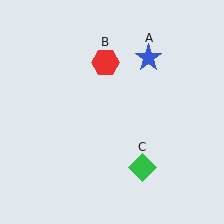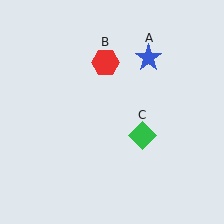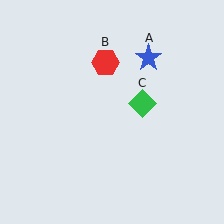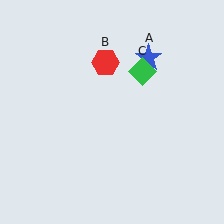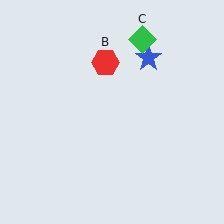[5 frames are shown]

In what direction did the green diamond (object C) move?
The green diamond (object C) moved up.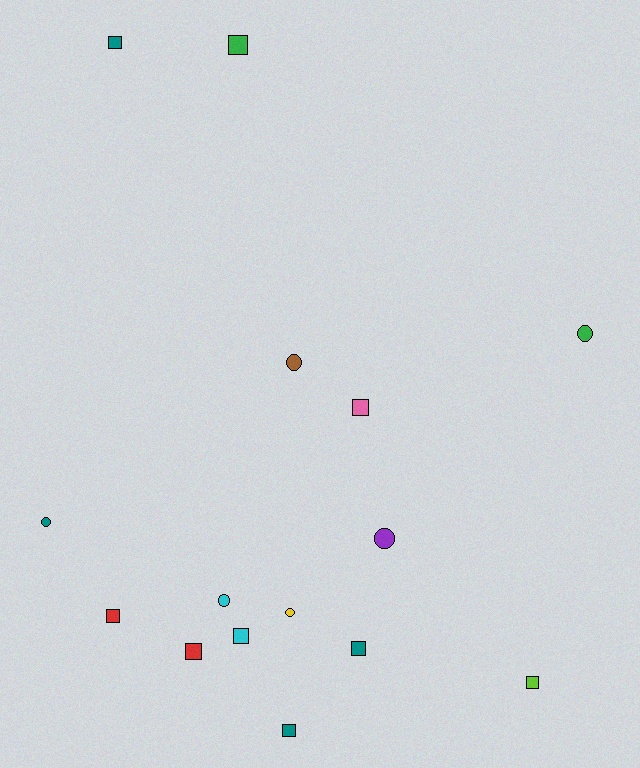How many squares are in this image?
There are 9 squares.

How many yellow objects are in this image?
There is 1 yellow object.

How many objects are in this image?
There are 15 objects.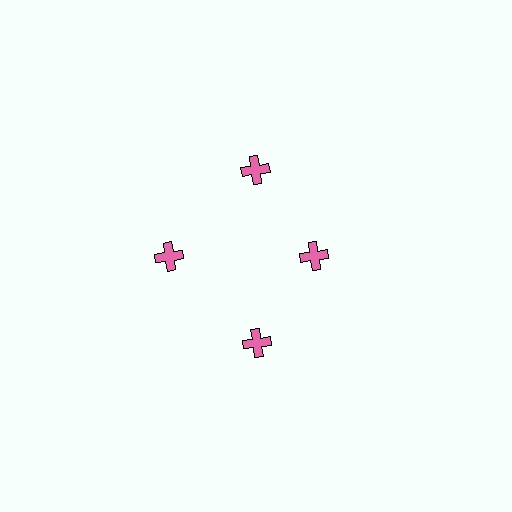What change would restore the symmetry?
The symmetry would be restored by moving it outward, back onto the ring so that all 4 crosses sit at equal angles and equal distance from the center.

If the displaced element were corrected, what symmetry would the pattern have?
It would have 4-fold rotational symmetry — the pattern would map onto itself every 90 degrees.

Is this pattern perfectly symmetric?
No. The 4 pink crosses are arranged in a ring, but one element near the 3 o'clock position is pulled inward toward the center, breaking the 4-fold rotational symmetry.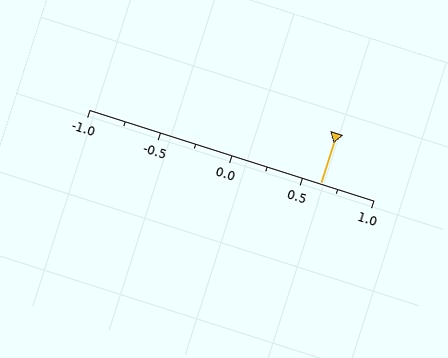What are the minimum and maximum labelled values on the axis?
The axis runs from -1.0 to 1.0.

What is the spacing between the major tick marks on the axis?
The major ticks are spaced 0.5 apart.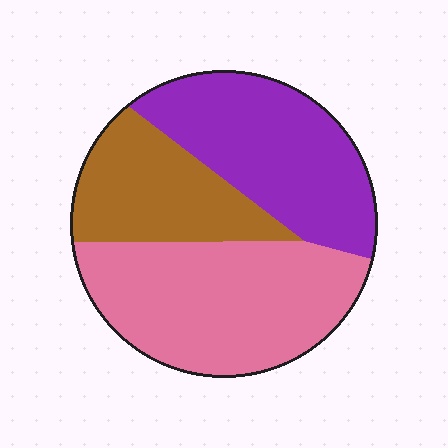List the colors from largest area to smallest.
From largest to smallest: pink, purple, brown.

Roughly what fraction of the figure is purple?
Purple takes up between a quarter and a half of the figure.